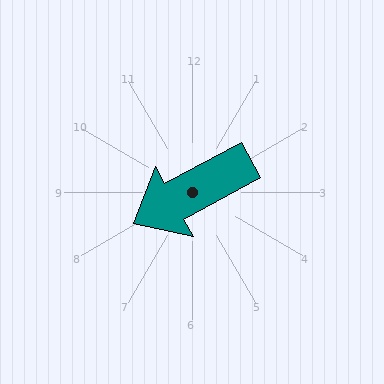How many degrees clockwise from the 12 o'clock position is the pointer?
Approximately 242 degrees.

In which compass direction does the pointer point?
Southwest.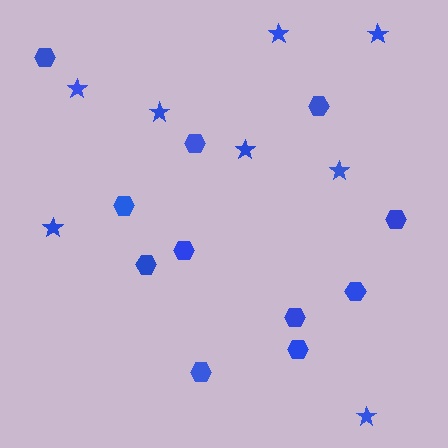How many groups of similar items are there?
There are 2 groups: one group of hexagons (11) and one group of stars (8).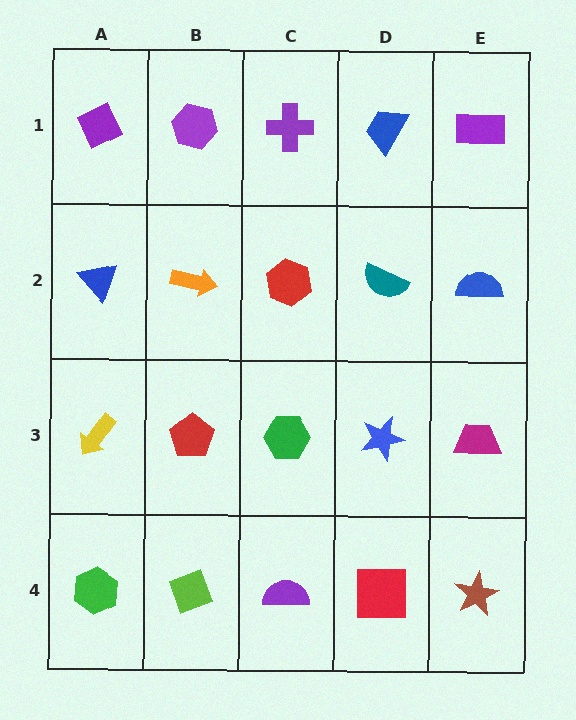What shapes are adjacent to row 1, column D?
A teal semicircle (row 2, column D), a purple cross (row 1, column C), a purple rectangle (row 1, column E).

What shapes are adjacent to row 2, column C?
A purple cross (row 1, column C), a green hexagon (row 3, column C), an orange arrow (row 2, column B), a teal semicircle (row 2, column D).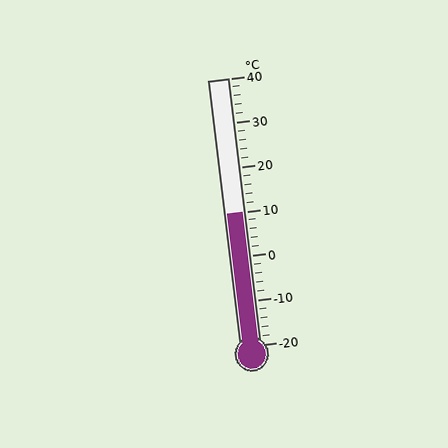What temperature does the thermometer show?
The thermometer shows approximately 10°C.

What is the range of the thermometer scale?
The thermometer scale ranges from -20°C to 40°C.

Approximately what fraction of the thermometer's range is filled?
The thermometer is filled to approximately 50% of its range.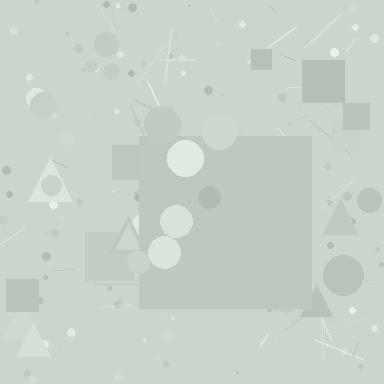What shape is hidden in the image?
A square is hidden in the image.